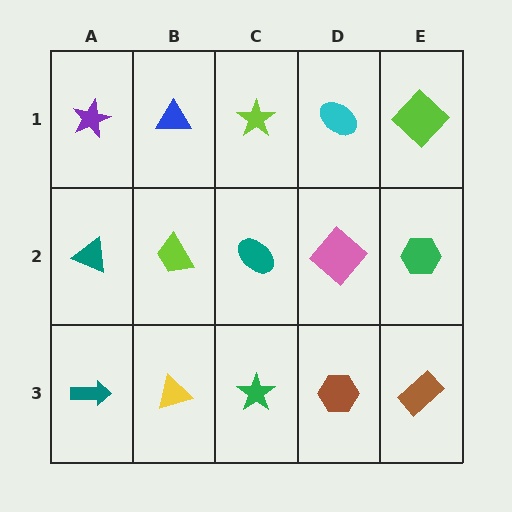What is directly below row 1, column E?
A green hexagon.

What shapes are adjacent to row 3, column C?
A teal ellipse (row 2, column C), a yellow triangle (row 3, column B), a brown hexagon (row 3, column D).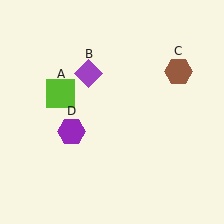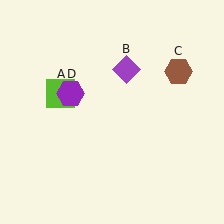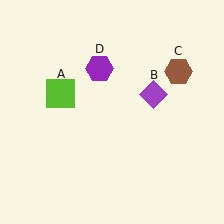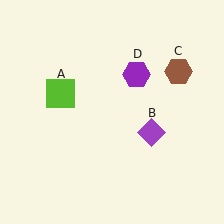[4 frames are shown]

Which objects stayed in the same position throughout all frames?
Lime square (object A) and brown hexagon (object C) remained stationary.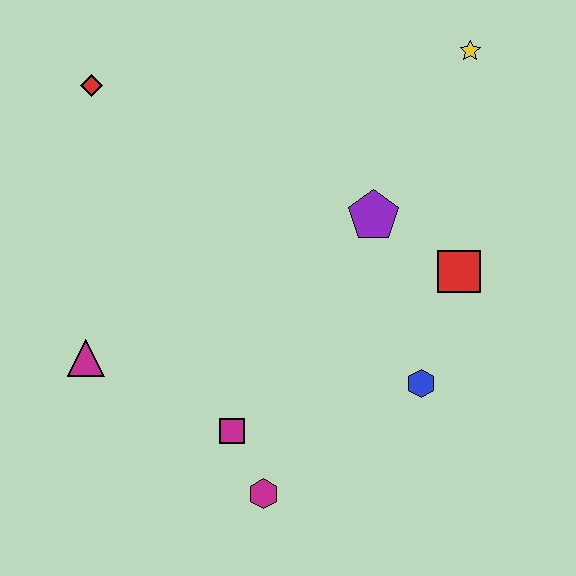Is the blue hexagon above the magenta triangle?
No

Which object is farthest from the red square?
The red diamond is farthest from the red square.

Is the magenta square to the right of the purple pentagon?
No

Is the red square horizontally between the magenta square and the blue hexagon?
No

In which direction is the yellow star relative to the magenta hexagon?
The yellow star is above the magenta hexagon.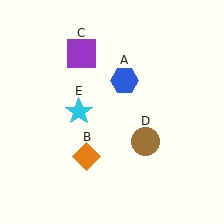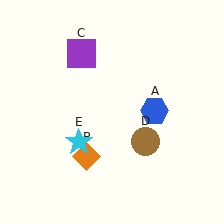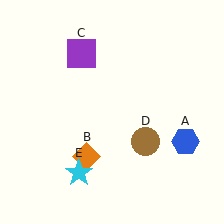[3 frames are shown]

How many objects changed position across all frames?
2 objects changed position: blue hexagon (object A), cyan star (object E).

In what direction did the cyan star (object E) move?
The cyan star (object E) moved down.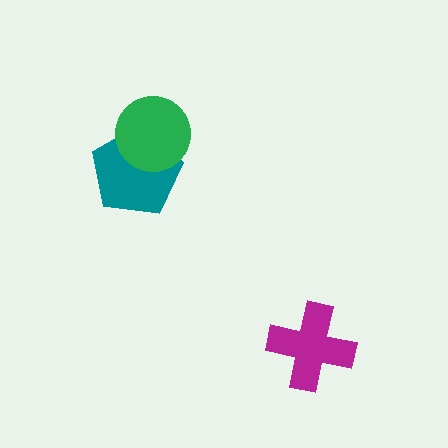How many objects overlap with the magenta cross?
0 objects overlap with the magenta cross.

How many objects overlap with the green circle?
1 object overlaps with the green circle.